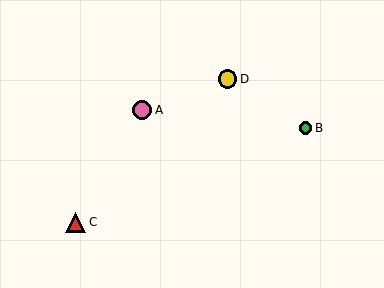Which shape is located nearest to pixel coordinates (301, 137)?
The green circle (labeled B) at (306, 128) is nearest to that location.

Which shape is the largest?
The red triangle (labeled C) is the largest.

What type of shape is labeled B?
Shape B is a green circle.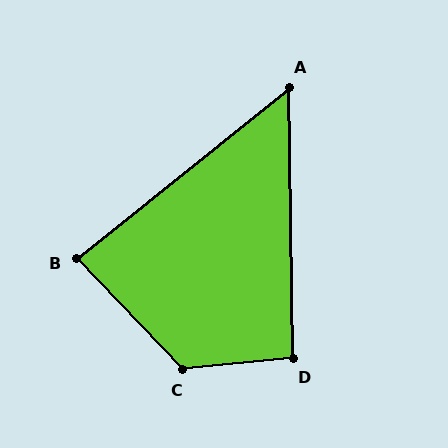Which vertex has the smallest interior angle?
A, at approximately 52 degrees.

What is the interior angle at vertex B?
Approximately 85 degrees (acute).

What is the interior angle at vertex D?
Approximately 95 degrees (obtuse).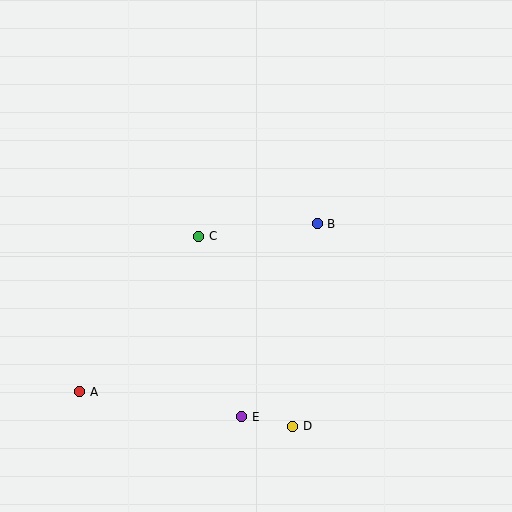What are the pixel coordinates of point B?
Point B is at (317, 224).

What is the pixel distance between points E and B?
The distance between E and B is 207 pixels.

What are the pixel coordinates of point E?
Point E is at (242, 417).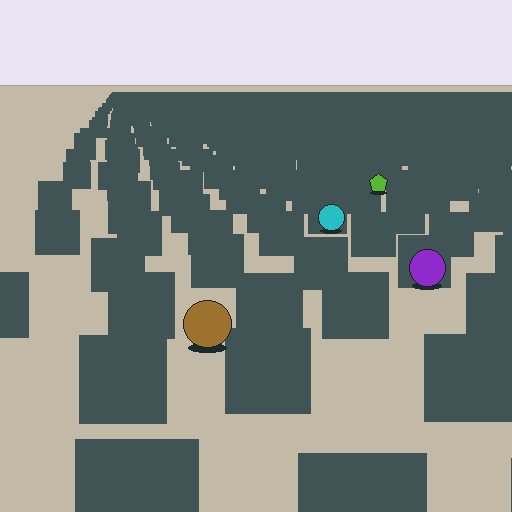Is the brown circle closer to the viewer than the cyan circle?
Yes. The brown circle is closer — you can tell from the texture gradient: the ground texture is coarser near it.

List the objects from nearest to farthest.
From nearest to farthest: the brown circle, the purple circle, the cyan circle, the lime pentagon.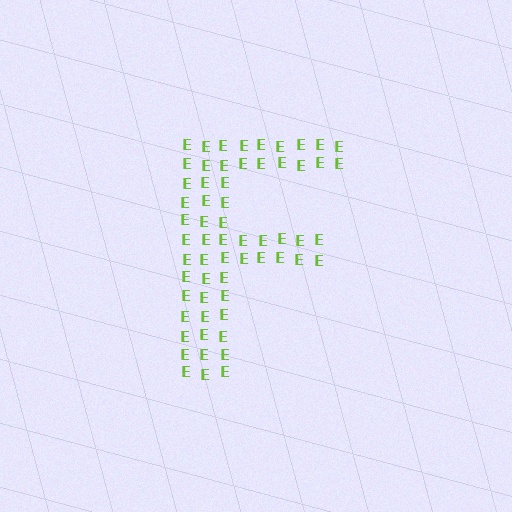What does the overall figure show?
The overall figure shows the letter F.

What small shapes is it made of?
It is made of small letter E's.